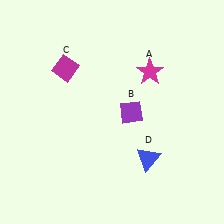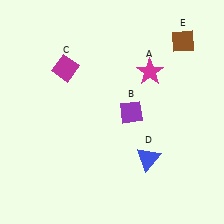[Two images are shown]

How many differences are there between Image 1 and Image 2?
There is 1 difference between the two images.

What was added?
A brown diamond (E) was added in Image 2.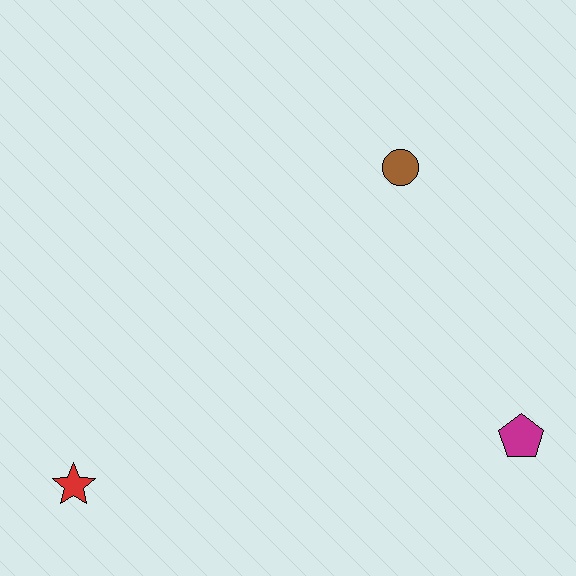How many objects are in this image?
There are 3 objects.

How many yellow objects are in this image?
There are no yellow objects.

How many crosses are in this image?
There are no crosses.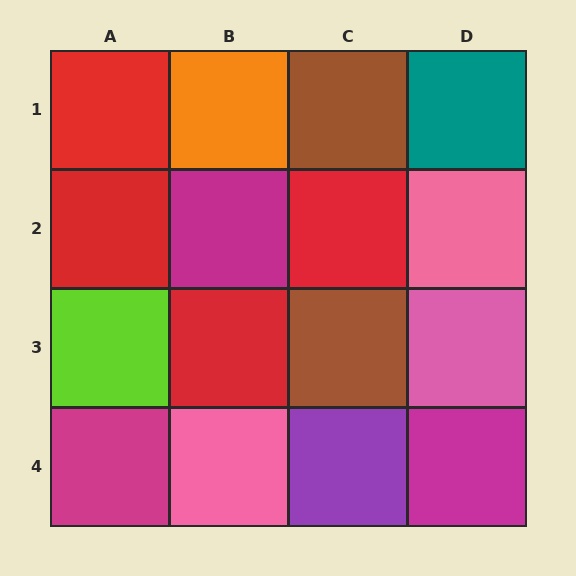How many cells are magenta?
3 cells are magenta.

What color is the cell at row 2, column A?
Red.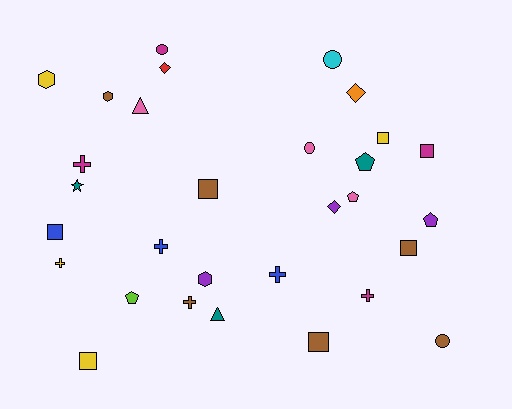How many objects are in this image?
There are 30 objects.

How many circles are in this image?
There are 4 circles.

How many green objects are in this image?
There are no green objects.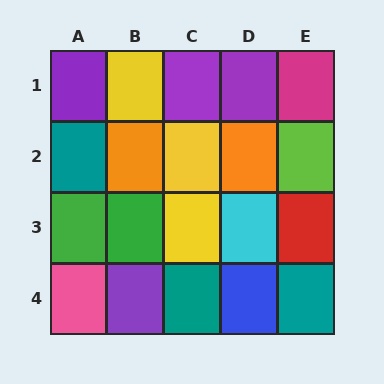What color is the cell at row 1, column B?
Yellow.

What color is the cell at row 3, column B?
Green.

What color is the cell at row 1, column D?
Purple.